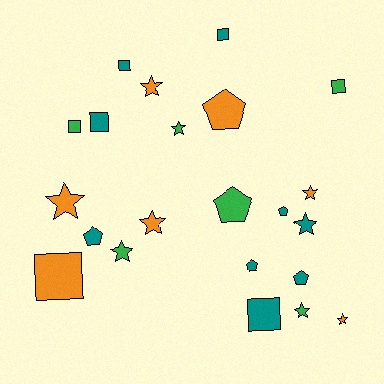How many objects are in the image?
There are 22 objects.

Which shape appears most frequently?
Star, with 9 objects.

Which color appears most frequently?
Teal, with 9 objects.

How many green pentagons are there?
There is 1 green pentagon.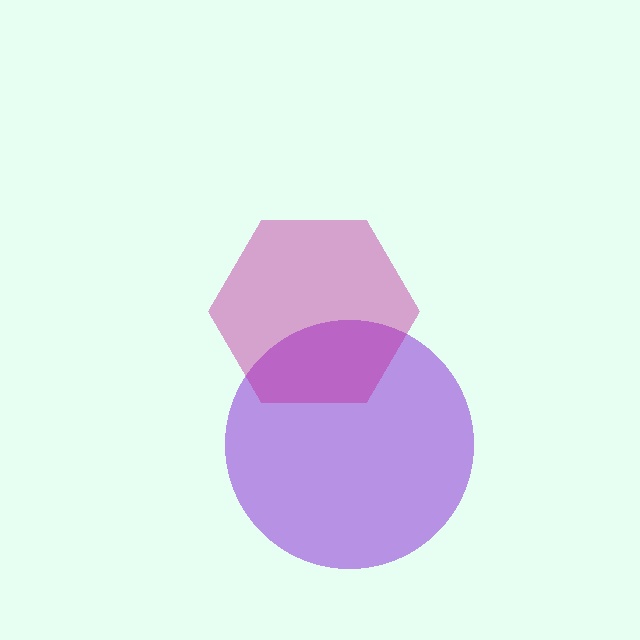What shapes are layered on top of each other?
The layered shapes are: a purple circle, a magenta hexagon.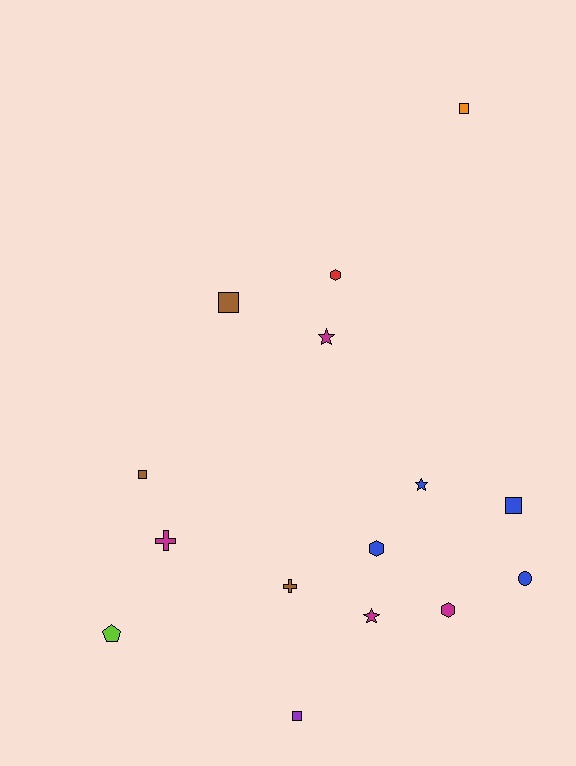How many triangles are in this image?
There are no triangles.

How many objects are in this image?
There are 15 objects.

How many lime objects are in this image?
There is 1 lime object.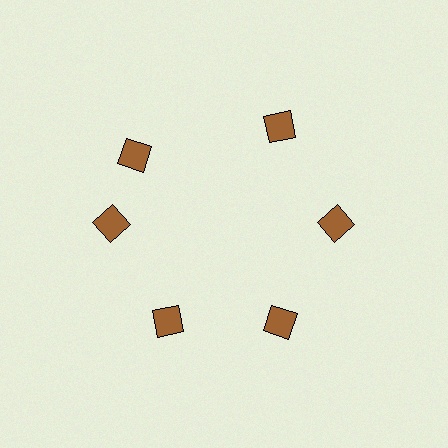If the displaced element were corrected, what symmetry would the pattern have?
It would have 6-fold rotational symmetry — the pattern would map onto itself every 60 degrees.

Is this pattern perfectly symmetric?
No. The 6 brown squares are arranged in a ring, but one element near the 11 o'clock position is rotated out of alignment along the ring, breaking the 6-fold rotational symmetry.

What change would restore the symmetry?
The symmetry would be restored by rotating it back into even spacing with its neighbors so that all 6 squares sit at equal angles and equal distance from the center.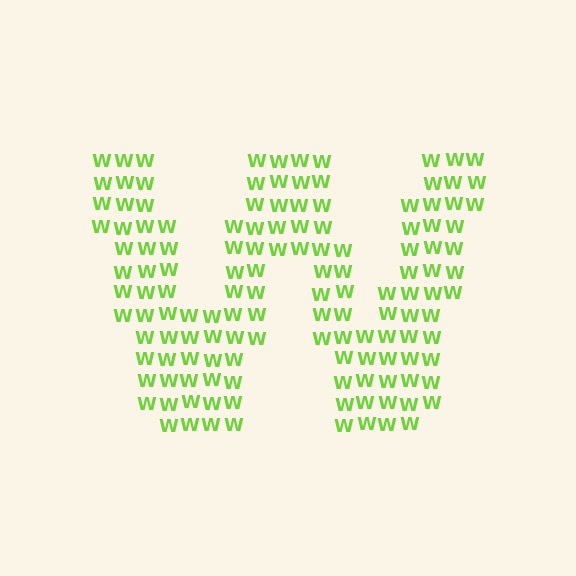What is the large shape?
The large shape is the letter W.